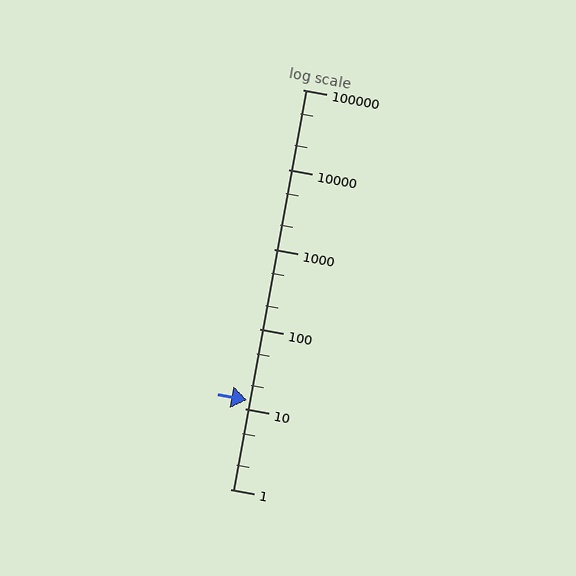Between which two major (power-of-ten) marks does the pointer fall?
The pointer is between 10 and 100.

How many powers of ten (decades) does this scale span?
The scale spans 5 decades, from 1 to 100000.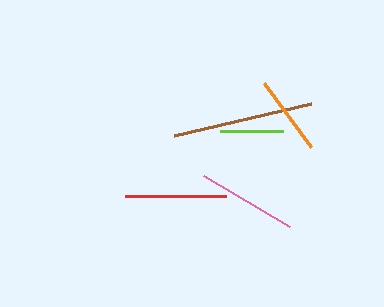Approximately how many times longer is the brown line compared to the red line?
The brown line is approximately 1.4 times the length of the red line.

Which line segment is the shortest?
The lime line is the shortest at approximately 63 pixels.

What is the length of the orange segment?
The orange segment is approximately 79 pixels long.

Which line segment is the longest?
The brown line is the longest at approximately 141 pixels.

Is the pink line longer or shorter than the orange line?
The pink line is longer than the orange line.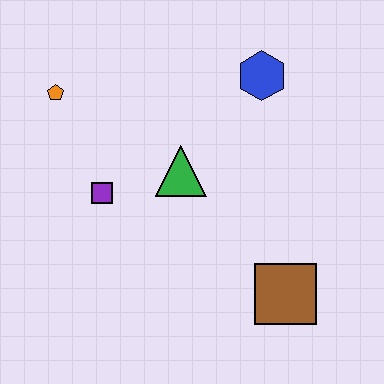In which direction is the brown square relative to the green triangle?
The brown square is below the green triangle.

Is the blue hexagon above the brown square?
Yes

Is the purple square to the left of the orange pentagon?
No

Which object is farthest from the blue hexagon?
The brown square is farthest from the blue hexagon.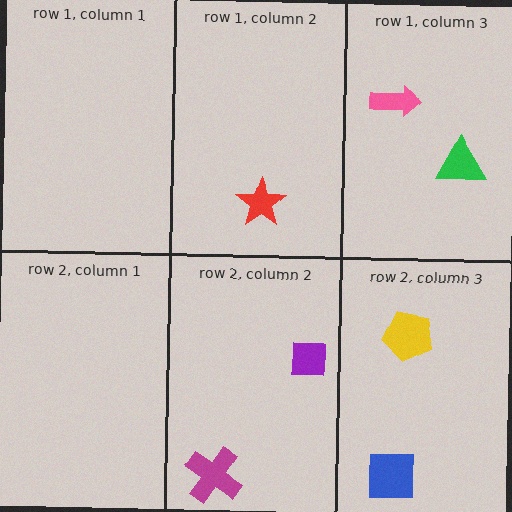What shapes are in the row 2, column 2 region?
The magenta cross, the purple square.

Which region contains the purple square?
The row 2, column 2 region.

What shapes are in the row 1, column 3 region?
The green triangle, the pink arrow.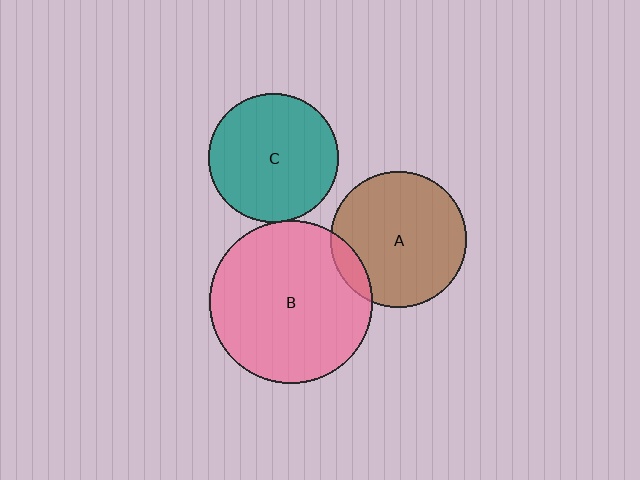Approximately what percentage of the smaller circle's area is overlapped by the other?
Approximately 10%.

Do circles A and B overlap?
Yes.